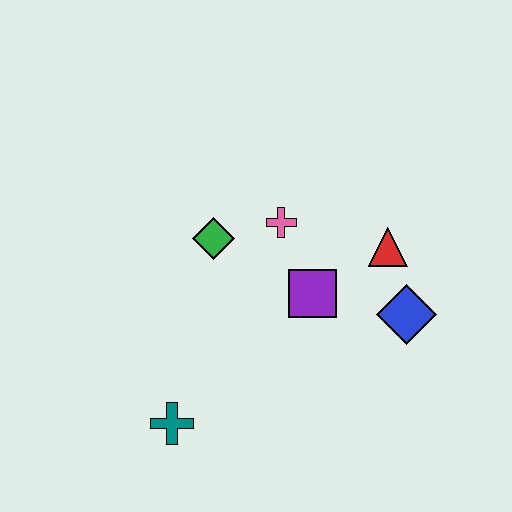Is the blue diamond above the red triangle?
No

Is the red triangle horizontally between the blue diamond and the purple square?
Yes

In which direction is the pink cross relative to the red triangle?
The pink cross is to the left of the red triangle.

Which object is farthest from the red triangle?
The teal cross is farthest from the red triangle.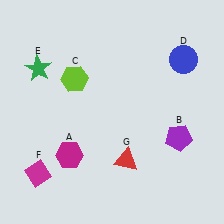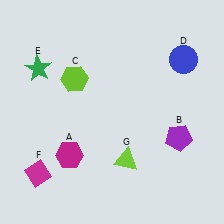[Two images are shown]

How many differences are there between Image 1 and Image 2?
There is 1 difference between the two images.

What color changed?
The triangle (G) changed from red in Image 1 to lime in Image 2.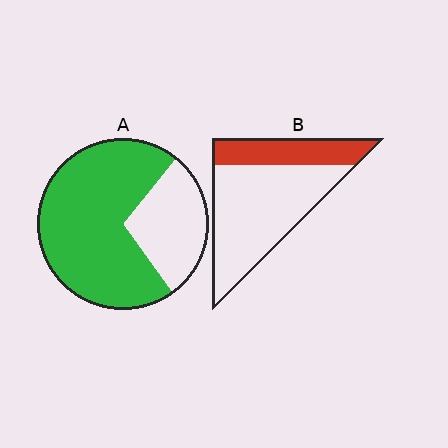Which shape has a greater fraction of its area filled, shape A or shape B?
Shape A.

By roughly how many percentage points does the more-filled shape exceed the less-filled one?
By roughly 40 percentage points (A over B).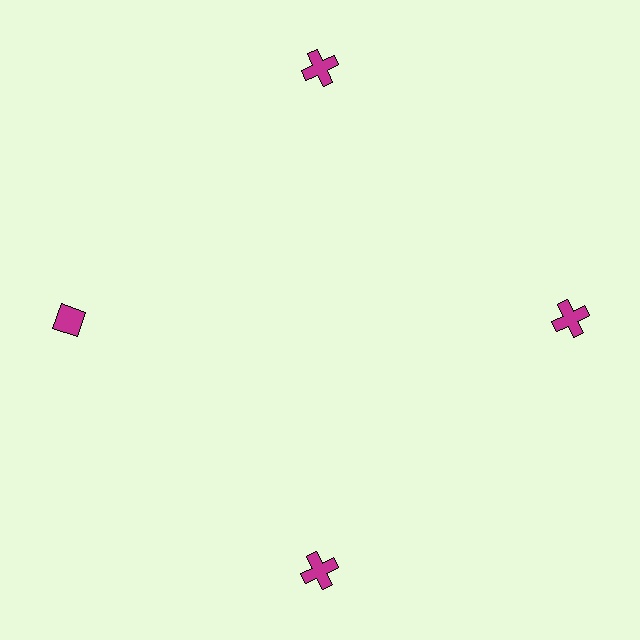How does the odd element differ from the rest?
It has a different shape: diamond instead of cross.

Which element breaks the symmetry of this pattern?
The magenta diamond at roughly the 9 o'clock position breaks the symmetry. All other shapes are magenta crosses.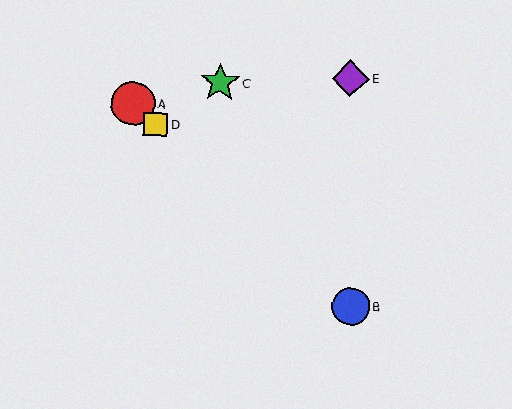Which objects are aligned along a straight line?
Objects A, B, D are aligned along a straight line.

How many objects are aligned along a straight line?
3 objects (A, B, D) are aligned along a straight line.